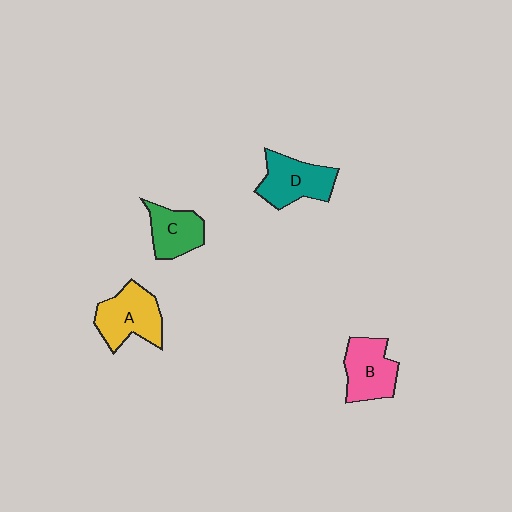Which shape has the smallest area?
Shape C (green).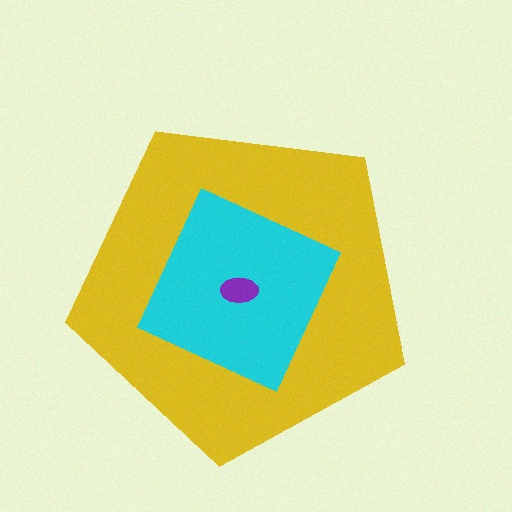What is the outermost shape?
The yellow pentagon.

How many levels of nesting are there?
3.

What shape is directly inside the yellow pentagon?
The cyan square.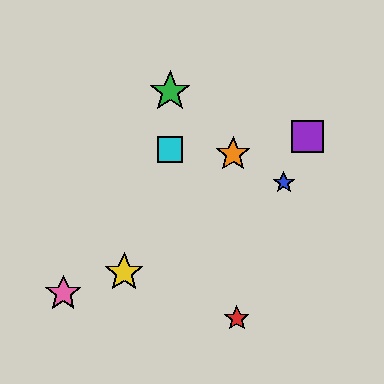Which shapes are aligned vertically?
The green star, the cyan square are aligned vertically.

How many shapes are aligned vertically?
2 shapes (the green star, the cyan square) are aligned vertically.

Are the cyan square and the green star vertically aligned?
Yes, both are at x≈170.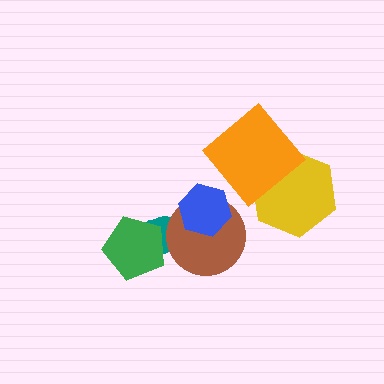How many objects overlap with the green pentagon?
1 object overlaps with the green pentagon.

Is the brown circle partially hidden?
Yes, it is partially covered by another shape.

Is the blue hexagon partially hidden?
No, no other shape covers it.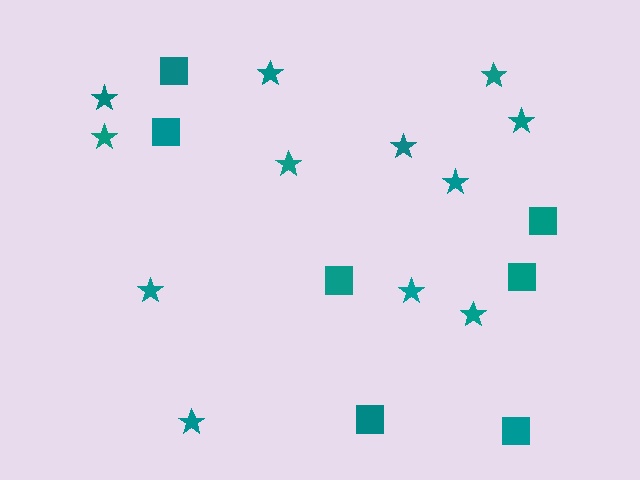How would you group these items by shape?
There are 2 groups: one group of squares (7) and one group of stars (12).